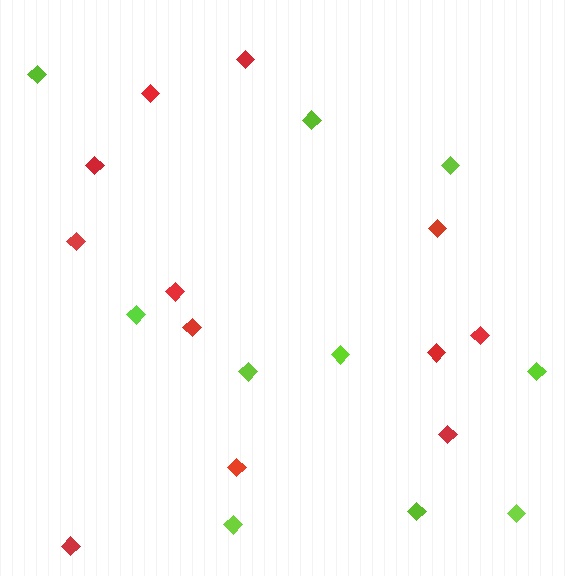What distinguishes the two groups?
There are 2 groups: one group of red diamonds (12) and one group of lime diamonds (10).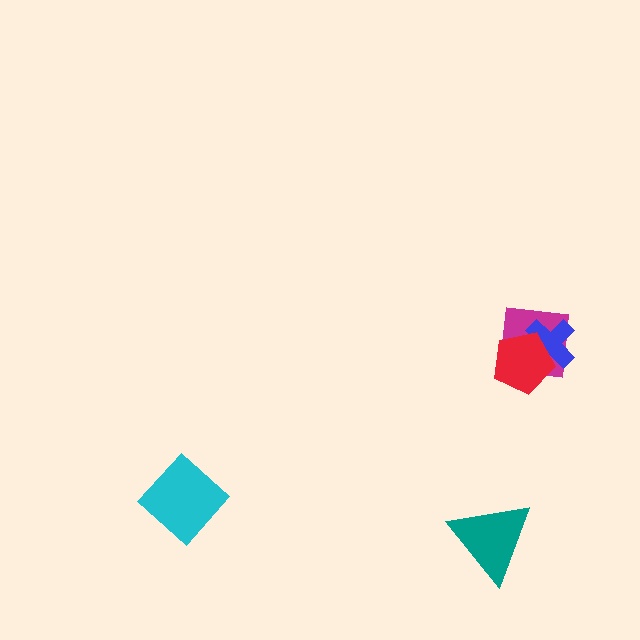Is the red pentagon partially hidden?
No, no other shape covers it.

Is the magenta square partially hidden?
Yes, it is partially covered by another shape.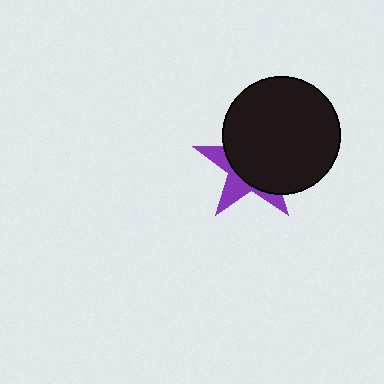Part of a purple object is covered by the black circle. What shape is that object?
It is a star.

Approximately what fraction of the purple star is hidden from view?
Roughly 67% of the purple star is hidden behind the black circle.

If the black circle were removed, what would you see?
You would see the complete purple star.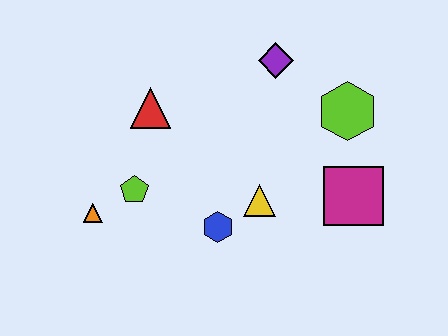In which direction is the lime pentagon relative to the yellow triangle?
The lime pentagon is to the left of the yellow triangle.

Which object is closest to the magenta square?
The lime hexagon is closest to the magenta square.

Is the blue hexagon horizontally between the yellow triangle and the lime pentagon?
Yes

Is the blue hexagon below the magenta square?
Yes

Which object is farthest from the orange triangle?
The lime hexagon is farthest from the orange triangle.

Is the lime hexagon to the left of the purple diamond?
No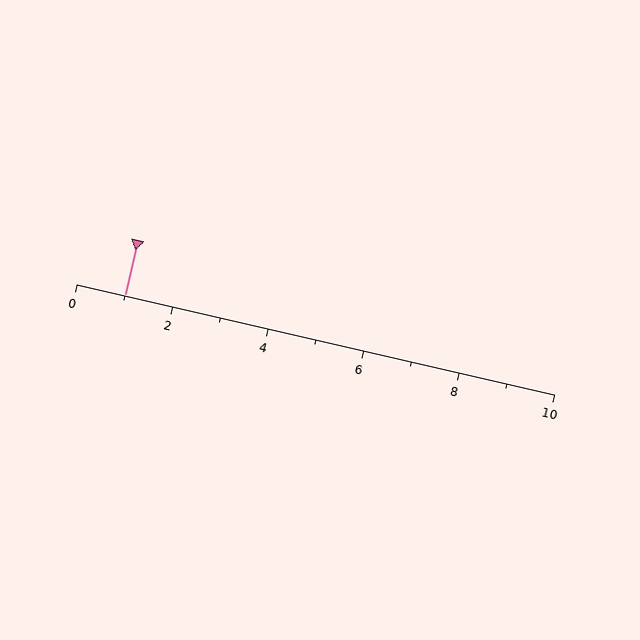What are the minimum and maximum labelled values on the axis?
The axis runs from 0 to 10.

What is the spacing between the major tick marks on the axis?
The major ticks are spaced 2 apart.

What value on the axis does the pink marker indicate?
The marker indicates approximately 1.